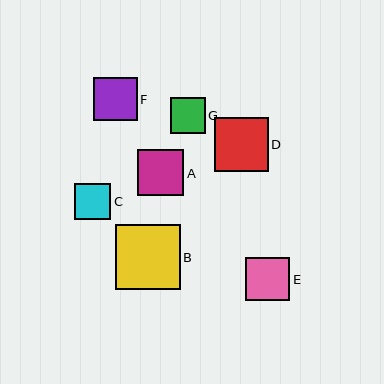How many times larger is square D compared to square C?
Square D is approximately 1.5 times the size of square C.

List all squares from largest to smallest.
From largest to smallest: B, D, A, F, E, C, G.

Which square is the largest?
Square B is the largest with a size of approximately 65 pixels.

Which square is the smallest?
Square G is the smallest with a size of approximately 35 pixels.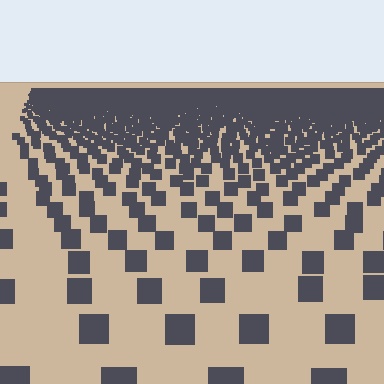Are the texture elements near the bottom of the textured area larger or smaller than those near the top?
Larger. Near the bottom, elements are closer to the viewer and appear at a bigger on-screen size.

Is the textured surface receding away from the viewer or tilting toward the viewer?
The surface is receding away from the viewer. Texture elements get smaller and denser toward the top.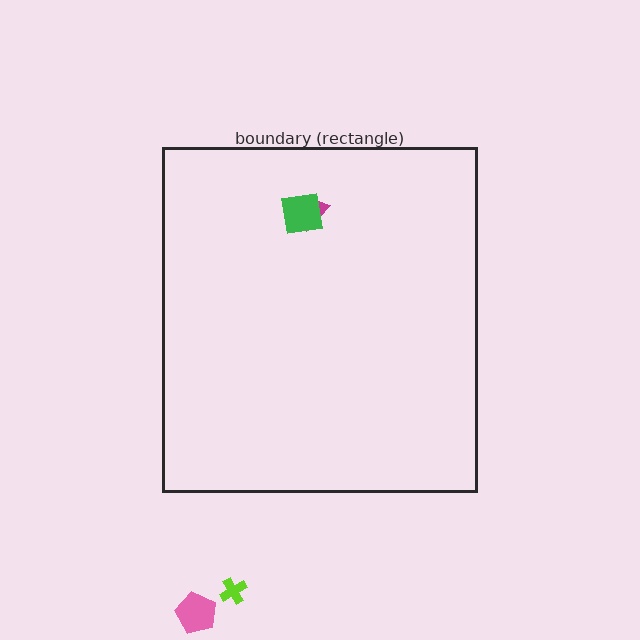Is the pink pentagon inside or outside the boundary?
Outside.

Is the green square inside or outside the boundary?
Inside.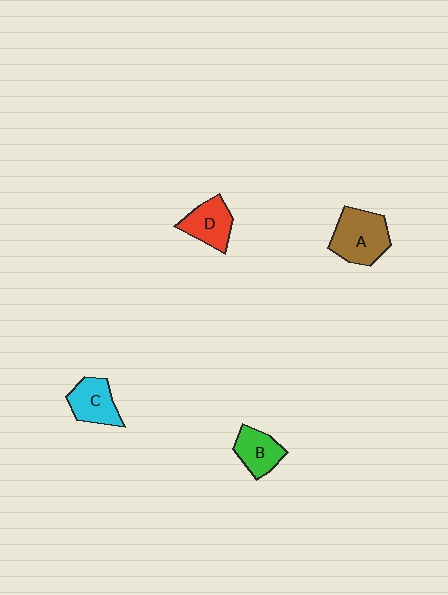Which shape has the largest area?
Shape A (brown).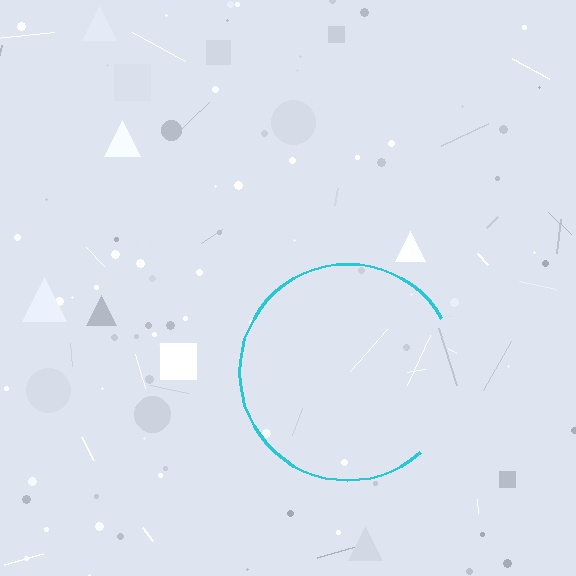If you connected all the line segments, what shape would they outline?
They would outline a circle.